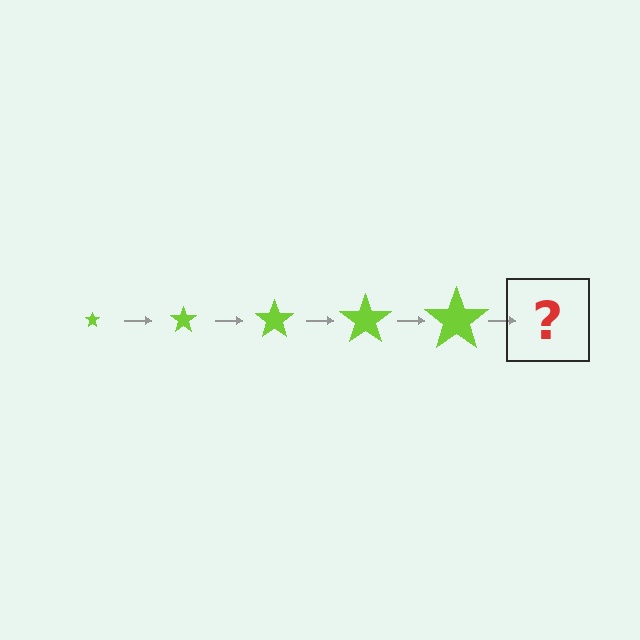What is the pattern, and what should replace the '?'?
The pattern is that the star gets progressively larger each step. The '?' should be a lime star, larger than the previous one.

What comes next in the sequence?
The next element should be a lime star, larger than the previous one.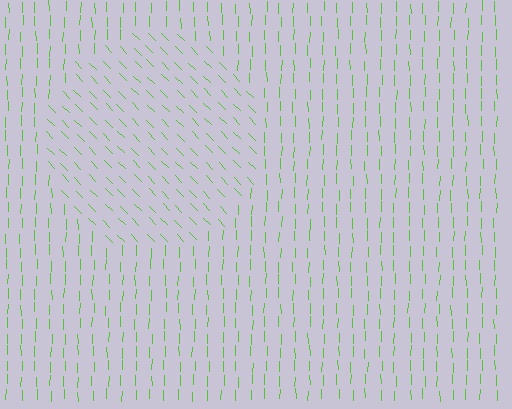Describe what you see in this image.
The image is filled with small lime line segments. A circle region in the image has lines oriented differently from the surrounding lines, creating a visible texture boundary.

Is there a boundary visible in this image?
Yes, there is a texture boundary formed by a change in line orientation.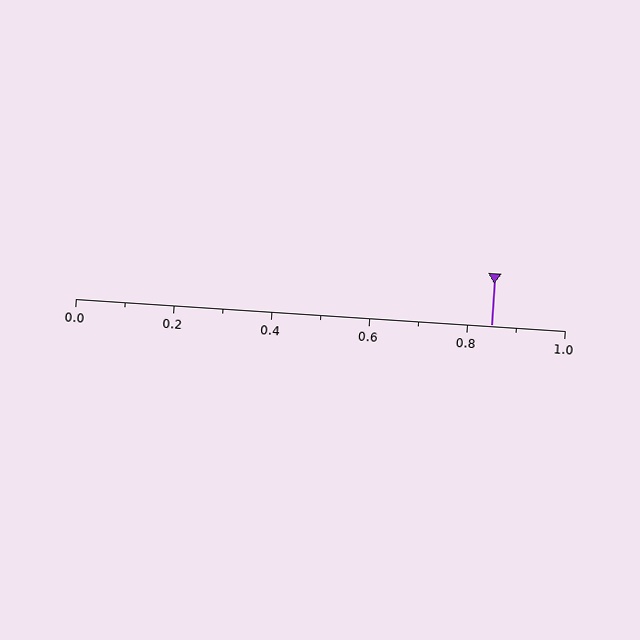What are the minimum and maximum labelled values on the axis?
The axis runs from 0.0 to 1.0.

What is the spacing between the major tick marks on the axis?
The major ticks are spaced 0.2 apart.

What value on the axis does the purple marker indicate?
The marker indicates approximately 0.85.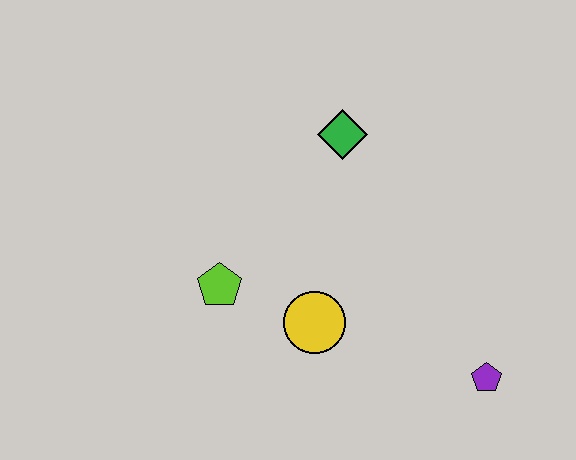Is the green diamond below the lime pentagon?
No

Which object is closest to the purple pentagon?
The yellow circle is closest to the purple pentagon.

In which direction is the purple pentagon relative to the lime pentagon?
The purple pentagon is to the right of the lime pentagon.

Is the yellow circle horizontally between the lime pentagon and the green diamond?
Yes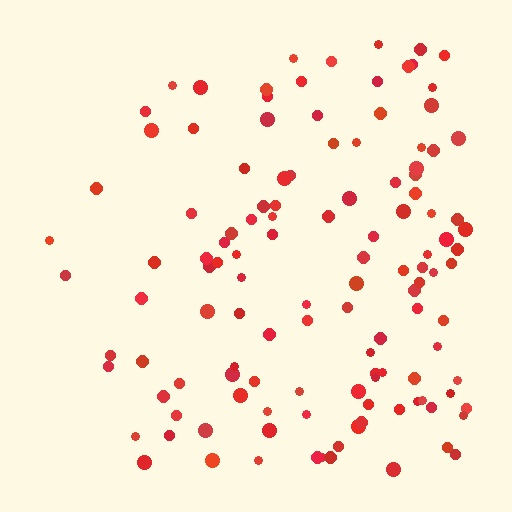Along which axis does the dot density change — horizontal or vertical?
Horizontal.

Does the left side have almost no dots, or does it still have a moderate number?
Still a moderate number, just noticeably fewer than the right.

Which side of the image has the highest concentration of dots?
The right.